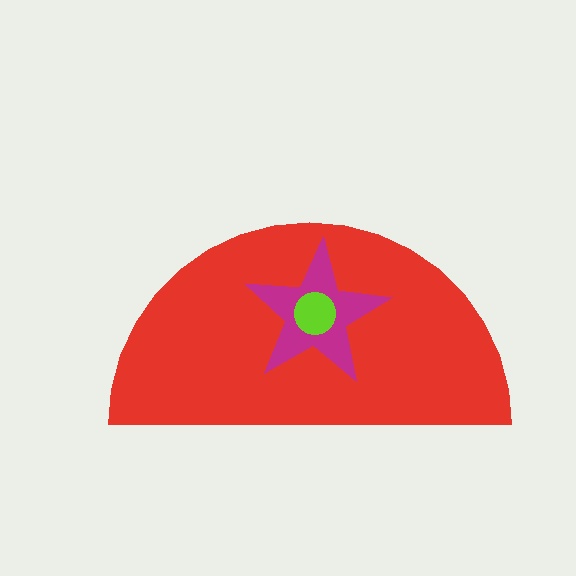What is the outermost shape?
The red semicircle.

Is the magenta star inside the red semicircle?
Yes.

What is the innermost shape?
The lime circle.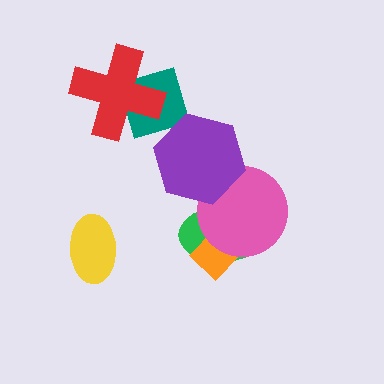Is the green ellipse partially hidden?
Yes, it is partially covered by another shape.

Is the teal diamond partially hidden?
Yes, it is partially covered by another shape.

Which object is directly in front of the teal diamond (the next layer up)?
The red cross is directly in front of the teal diamond.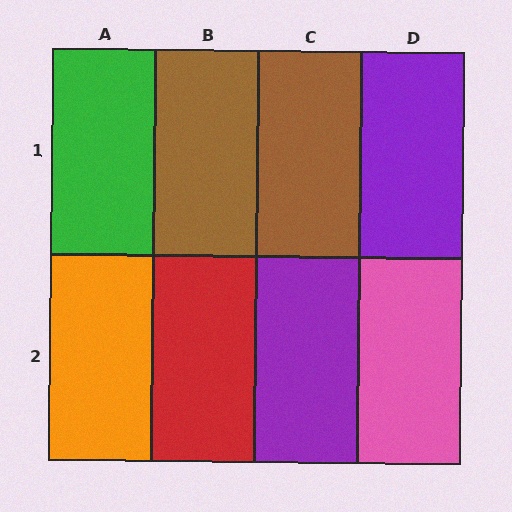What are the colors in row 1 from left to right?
Green, brown, brown, purple.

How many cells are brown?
2 cells are brown.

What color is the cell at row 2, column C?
Purple.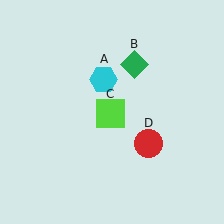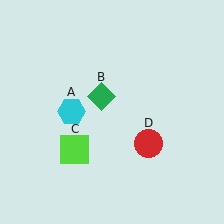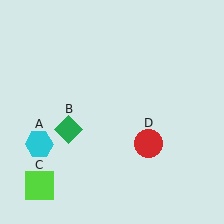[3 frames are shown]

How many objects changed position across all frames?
3 objects changed position: cyan hexagon (object A), green diamond (object B), lime square (object C).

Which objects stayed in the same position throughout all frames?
Red circle (object D) remained stationary.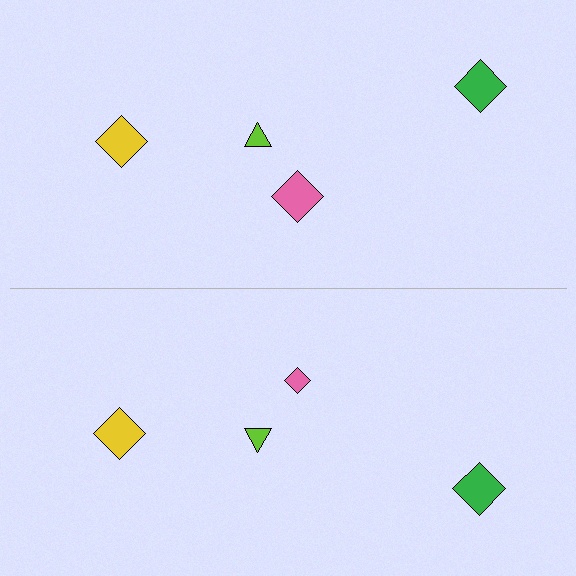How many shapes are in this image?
There are 8 shapes in this image.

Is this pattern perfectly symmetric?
No, the pattern is not perfectly symmetric. The pink diamond on the bottom side has a different size than its mirror counterpart.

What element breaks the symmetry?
The pink diamond on the bottom side has a different size than its mirror counterpart.